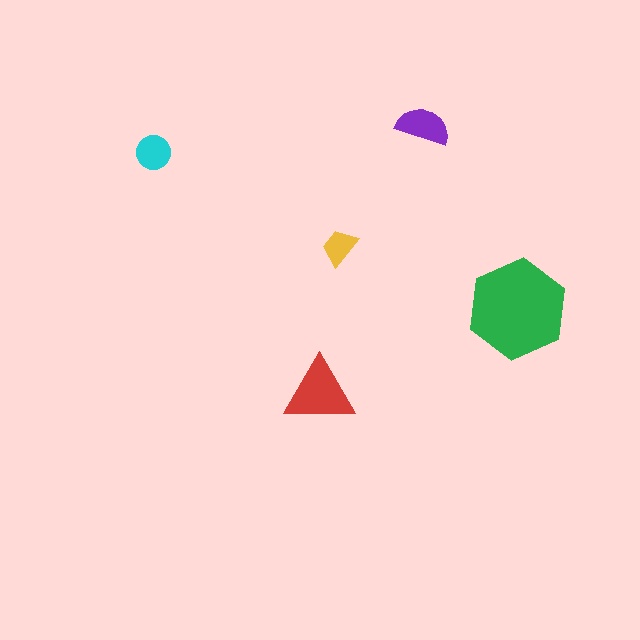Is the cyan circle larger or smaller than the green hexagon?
Smaller.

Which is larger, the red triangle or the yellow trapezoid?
The red triangle.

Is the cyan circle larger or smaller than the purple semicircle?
Smaller.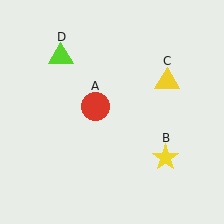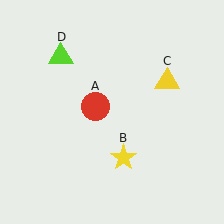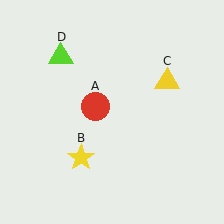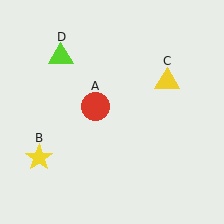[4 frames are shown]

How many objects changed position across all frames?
1 object changed position: yellow star (object B).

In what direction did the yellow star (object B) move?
The yellow star (object B) moved left.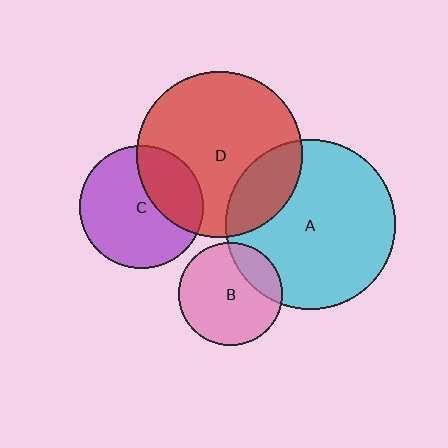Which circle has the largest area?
Circle A (cyan).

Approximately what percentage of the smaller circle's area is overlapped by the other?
Approximately 20%.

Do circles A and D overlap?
Yes.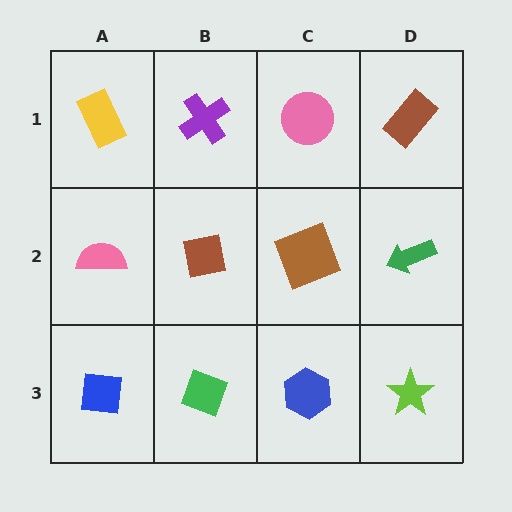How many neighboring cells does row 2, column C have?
4.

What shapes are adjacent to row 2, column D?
A brown rectangle (row 1, column D), a lime star (row 3, column D), a brown square (row 2, column C).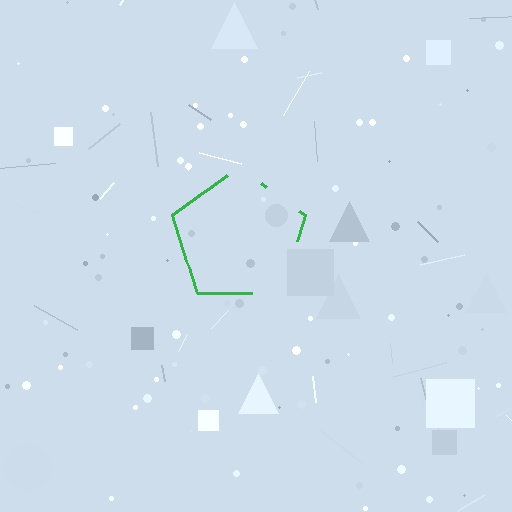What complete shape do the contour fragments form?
The contour fragments form a pentagon.